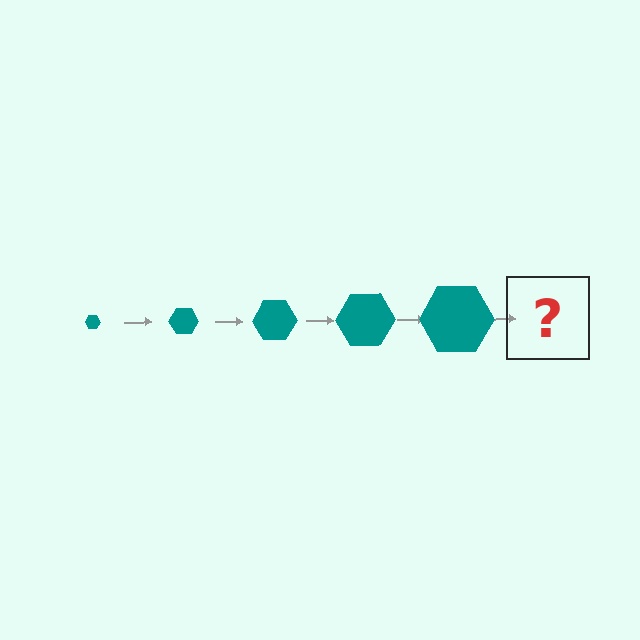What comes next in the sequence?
The next element should be a teal hexagon, larger than the previous one.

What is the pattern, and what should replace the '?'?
The pattern is that the hexagon gets progressively larger each step. The '?' should be a teal hexagon, larger than the previous one.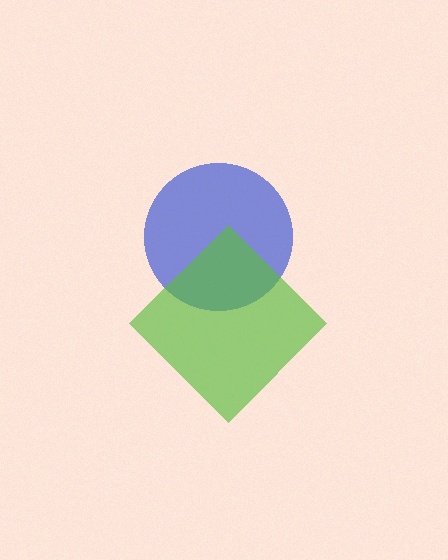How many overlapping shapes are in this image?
There are 2 overlapping shapes in the image.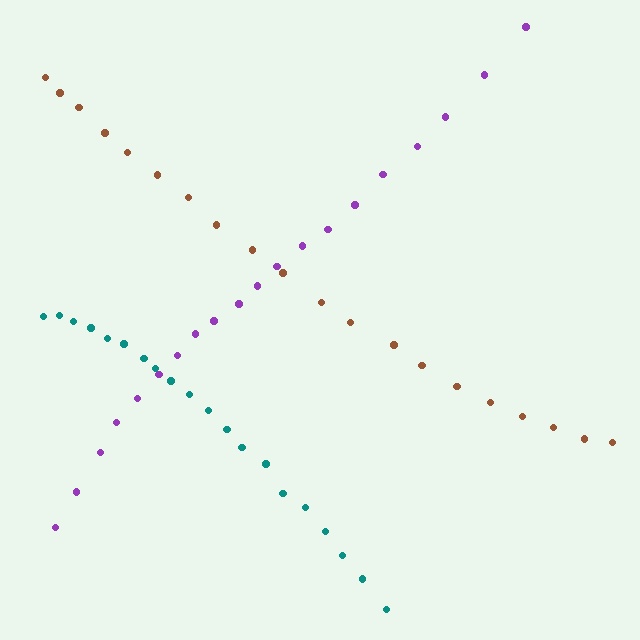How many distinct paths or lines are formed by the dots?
There are 3 distinct paths.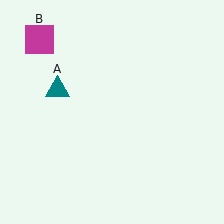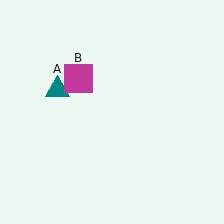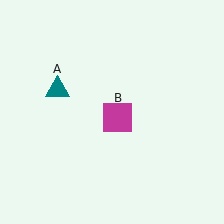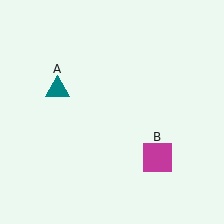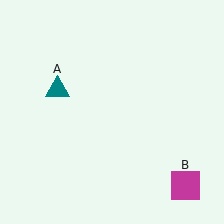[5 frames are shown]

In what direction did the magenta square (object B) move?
The magenta square (object B) moved down and to the right.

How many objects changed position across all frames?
1 object changed position: magenta square (object B).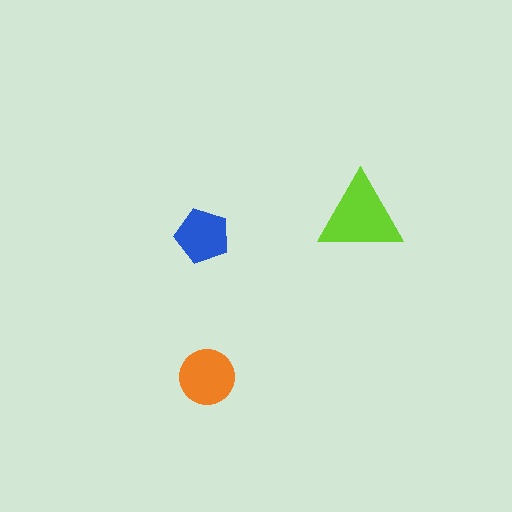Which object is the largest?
The lime triangle.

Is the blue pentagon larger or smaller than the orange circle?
Smaller.